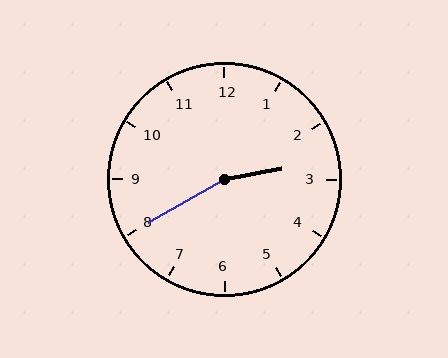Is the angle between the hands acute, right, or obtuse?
It is obtuse.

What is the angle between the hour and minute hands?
Approximately 160 degrees.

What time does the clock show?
2:40.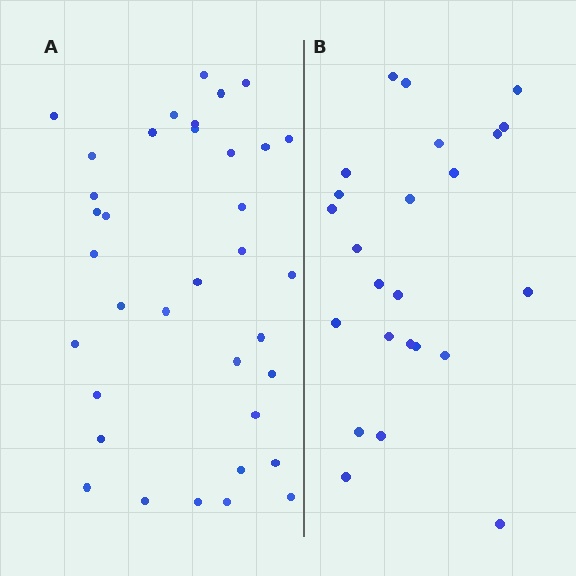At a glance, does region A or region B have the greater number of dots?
Region A (the left region) has more dots.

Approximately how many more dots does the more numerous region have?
Region A has roughly 12 or so more dots than region B.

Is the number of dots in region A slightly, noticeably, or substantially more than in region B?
Region A has substantially more. The ratio is roughly 1.5 to 1.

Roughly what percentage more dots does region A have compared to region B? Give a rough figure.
About 50% more.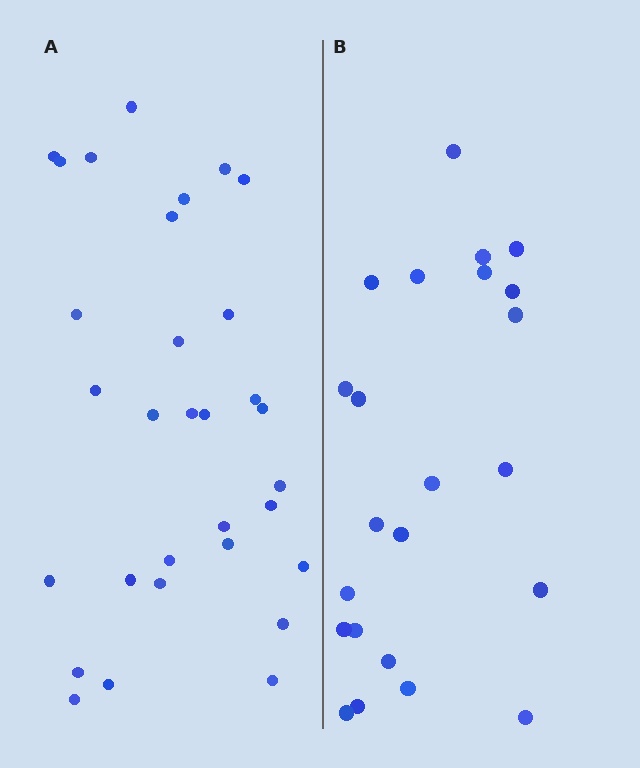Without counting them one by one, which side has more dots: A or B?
Region A (the left region) has more dots.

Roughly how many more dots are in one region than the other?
Region A has roughly 8 or so more dots than region B.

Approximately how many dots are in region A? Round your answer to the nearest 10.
About 30 dots. (The exact count is 31, which rounds to 30.)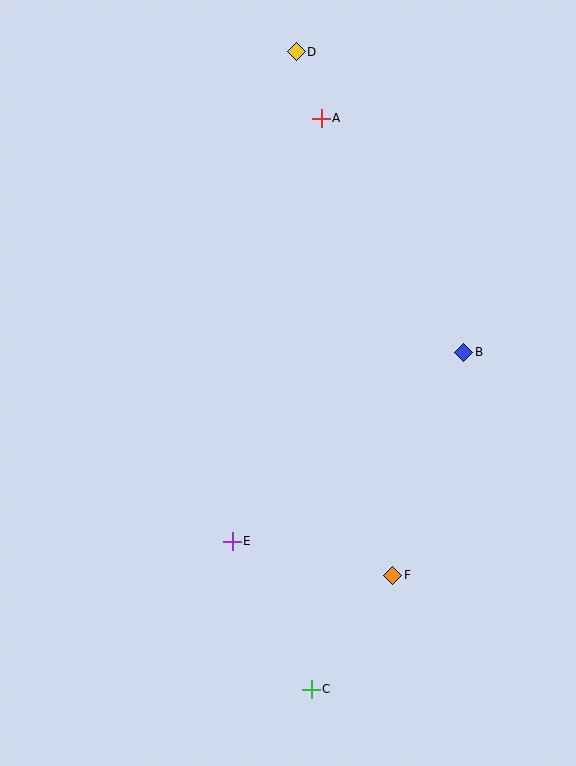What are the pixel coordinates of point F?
Point F is at (393, 575).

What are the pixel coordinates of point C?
Point C is at (311, 689).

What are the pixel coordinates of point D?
Point D is at (296, 52).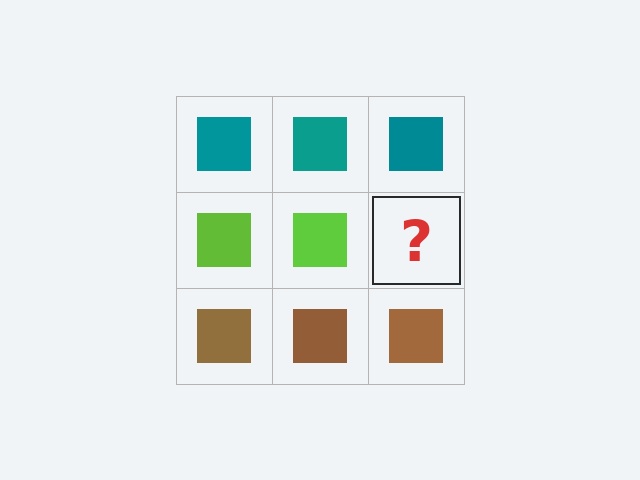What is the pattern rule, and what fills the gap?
The rule is that each row has a consistent color. The gap should be filled with a lime square.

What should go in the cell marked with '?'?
The missing cell should contain a lime square.